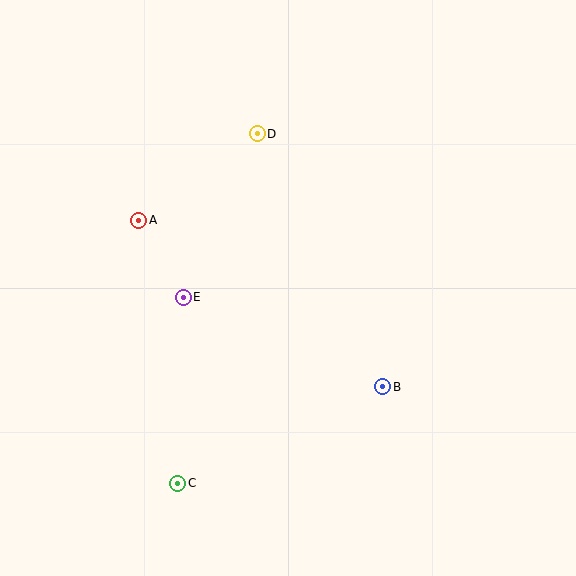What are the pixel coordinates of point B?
Point B is at (383, 387).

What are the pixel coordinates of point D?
Point D is at (257, 134).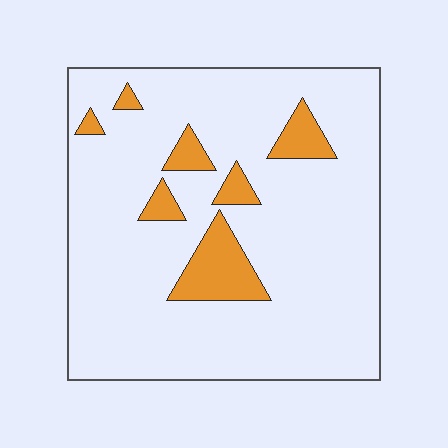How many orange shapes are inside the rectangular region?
7.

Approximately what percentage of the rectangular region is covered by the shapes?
Approximately 10%.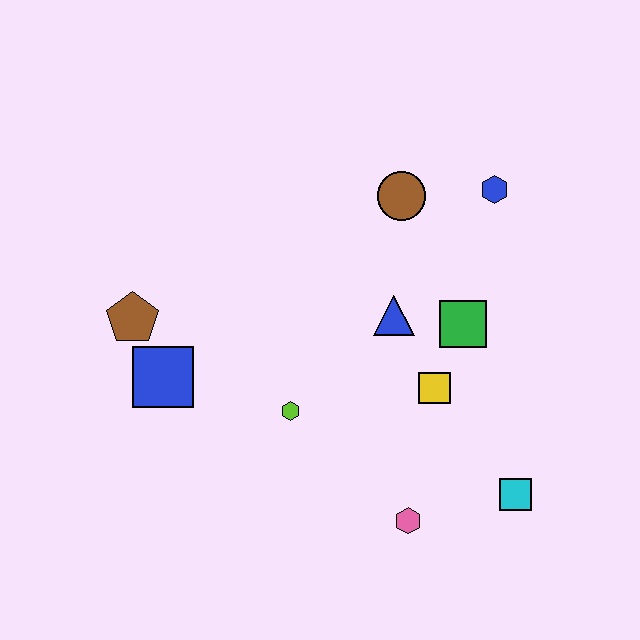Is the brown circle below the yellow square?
No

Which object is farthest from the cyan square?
The brown pentagon is farthest from the cyan square.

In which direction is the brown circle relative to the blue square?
The brown circle is to the right of the blue square.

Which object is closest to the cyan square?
The pink hexagon is closest to the cyan square.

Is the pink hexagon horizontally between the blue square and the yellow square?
Yes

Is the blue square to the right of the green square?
No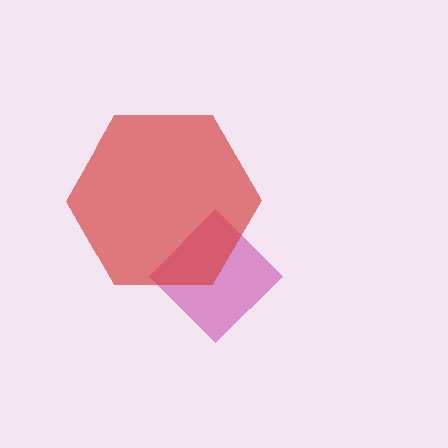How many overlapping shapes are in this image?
There are 2 overlapping shapes in the image.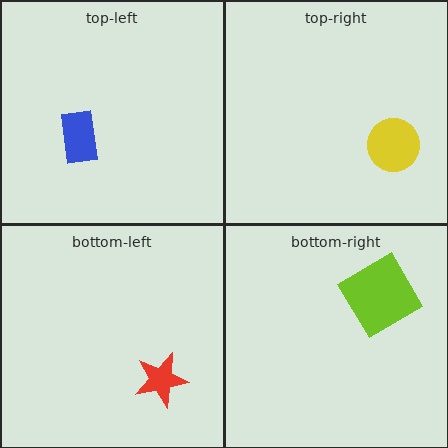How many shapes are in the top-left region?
1.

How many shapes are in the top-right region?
1.